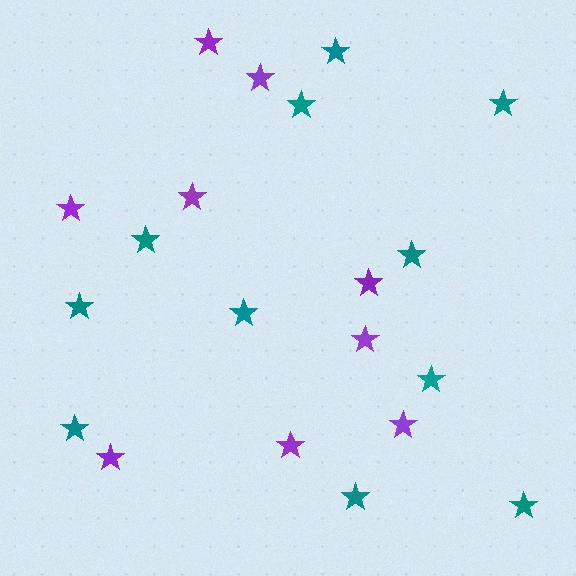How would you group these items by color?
There are 2 groups: one group of teal stars (11) and one group of purple stars (9).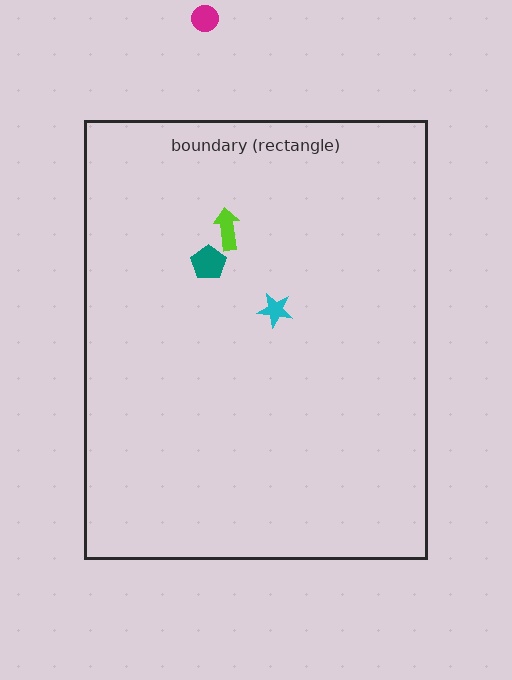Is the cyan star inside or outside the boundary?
Inside.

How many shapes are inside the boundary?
3 inside, 1 outside.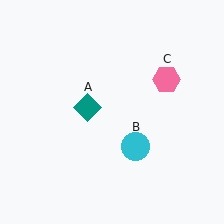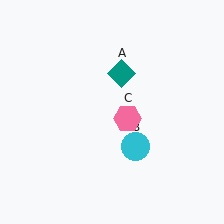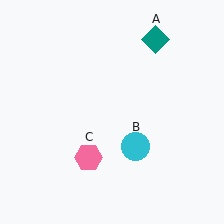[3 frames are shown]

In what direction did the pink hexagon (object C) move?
The pink hexagon (object C) moved down and to the left.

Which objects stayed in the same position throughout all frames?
Cyan circle (object B) remained stationary.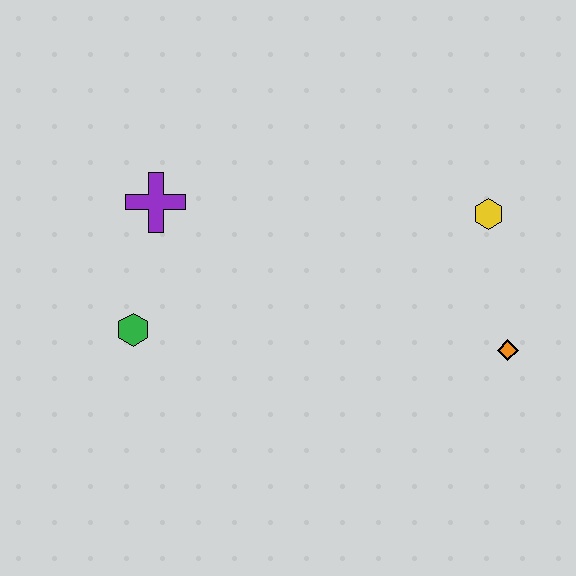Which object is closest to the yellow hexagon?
The orange diamond is closest to the yellow hexagon.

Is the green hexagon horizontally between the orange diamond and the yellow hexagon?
No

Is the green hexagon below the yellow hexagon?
Yes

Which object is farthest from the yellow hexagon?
The green hexagon is farthest from the yellow hexagon.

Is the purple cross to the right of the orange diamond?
No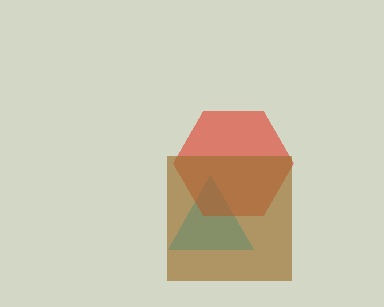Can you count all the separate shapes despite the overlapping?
Yes, there are 3 separate shapes.